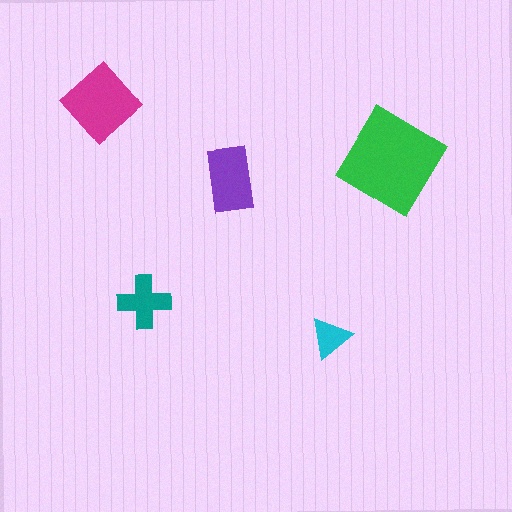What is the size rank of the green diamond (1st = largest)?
1st.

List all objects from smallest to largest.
The cyan triangle, the teal cross, the purple rectangle, the magenta diamond, the green diamond.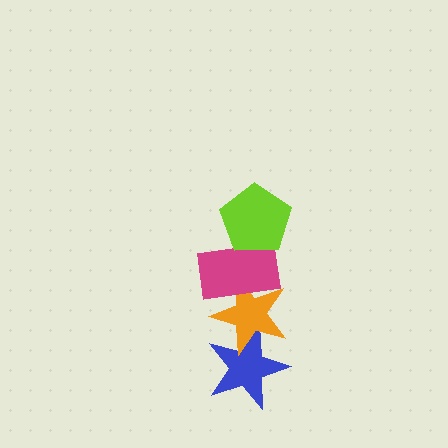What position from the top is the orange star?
The orange star is 3rd from the top.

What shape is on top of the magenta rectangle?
The lime pentagon is on top of the magenta rectangle.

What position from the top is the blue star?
The blue star is 4th from the top.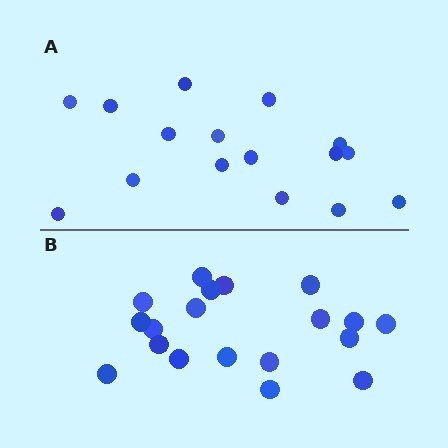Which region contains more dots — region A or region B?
Region B (the bottom region) has more dots.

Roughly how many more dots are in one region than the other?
Region B has just a few more — roughly 2 or 3 more dots than region A.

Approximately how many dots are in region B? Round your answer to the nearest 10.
About 20 dots. (The exact count is 19, which rounds to 20.)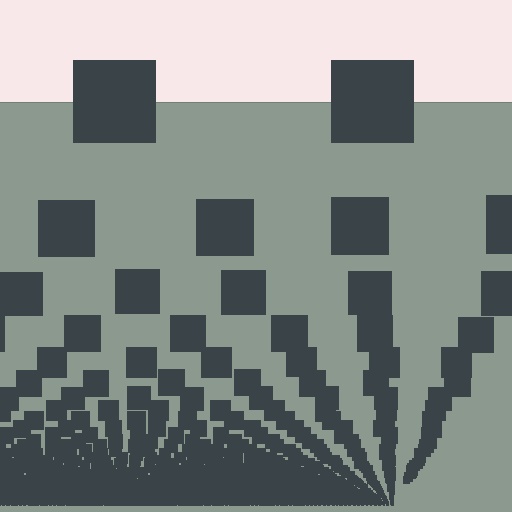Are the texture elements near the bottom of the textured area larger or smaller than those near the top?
Smaller. The gradient is inverted — elements near the bottom are smaller and denser.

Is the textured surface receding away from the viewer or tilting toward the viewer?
The surface appears to tilt toward the viewer. Texture elements get larger and sparser toward the top.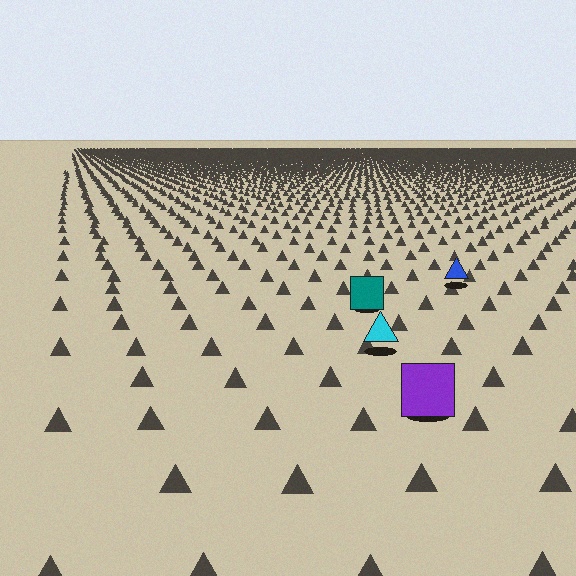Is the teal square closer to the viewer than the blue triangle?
Yes. The teal square is closer — you can tell from the texture gradient: the ground texture is coarser near it.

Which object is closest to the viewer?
The purple square is closest. The texture marks near it are larger and more spread out.